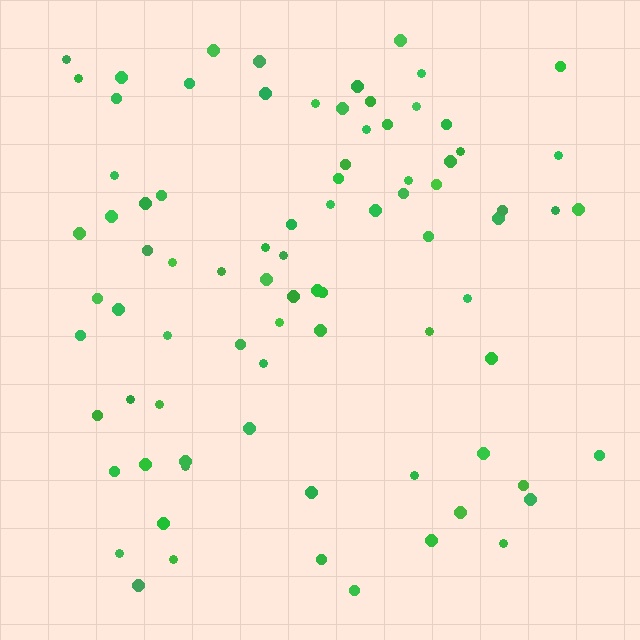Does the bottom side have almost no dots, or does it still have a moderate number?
Still a moderate number, just noticeably fewer than the top.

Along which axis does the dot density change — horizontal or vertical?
Vertical.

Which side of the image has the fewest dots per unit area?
The bottom.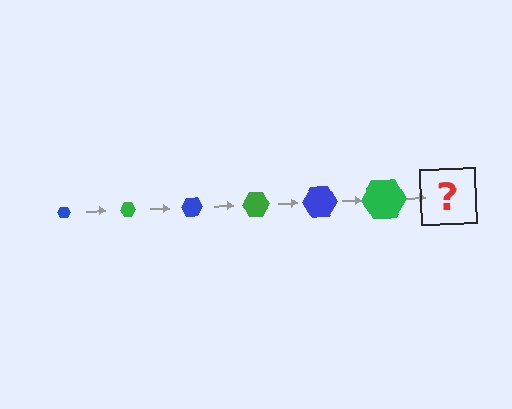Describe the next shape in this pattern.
It should be a blue hexagon, larger than the previous one.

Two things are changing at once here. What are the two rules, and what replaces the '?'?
The two rules are that the hexagon grows larger each step and the color cycles through blue and green. The '?' should be a blue hexagon, larger than the previous one.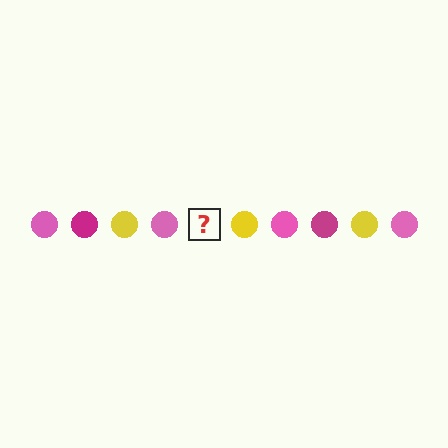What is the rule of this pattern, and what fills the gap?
The rule is that the pattern cycles through pink, magenta, yellow circles. The gap should be filled with a magenta circle.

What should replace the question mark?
The question mark should be replaced with a magenta circle.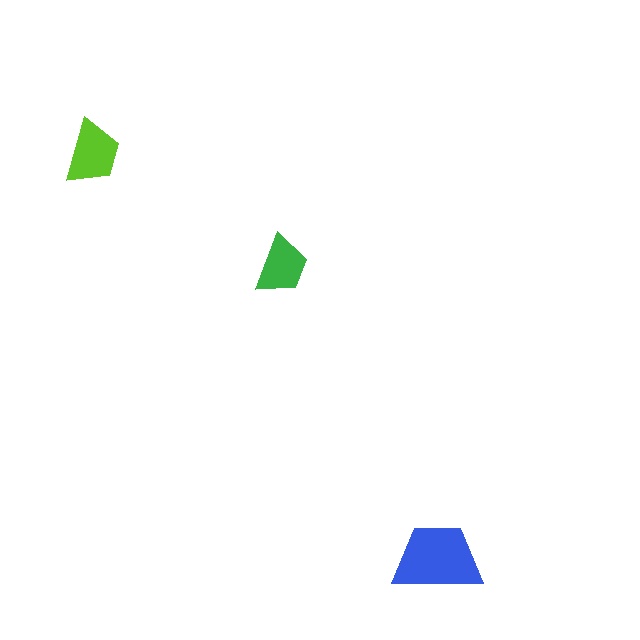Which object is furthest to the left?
The lime trapezoid is leftmost.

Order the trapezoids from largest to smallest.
the blue one, the lime one, the green one.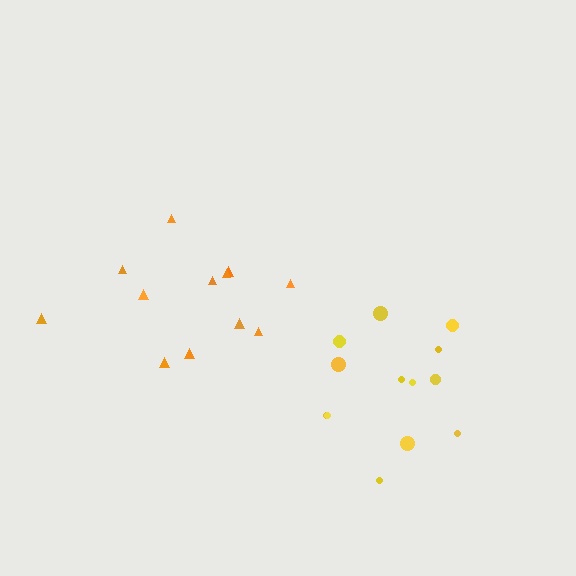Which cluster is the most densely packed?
Yellow.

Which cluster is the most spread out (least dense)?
Orange.